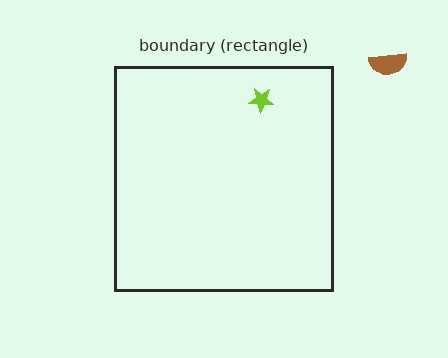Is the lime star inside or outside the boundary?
Inside.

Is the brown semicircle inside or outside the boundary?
Outside.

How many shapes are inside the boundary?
1 inside, 1 outside.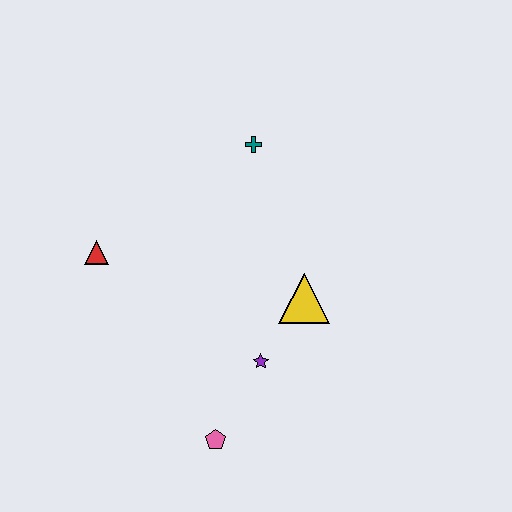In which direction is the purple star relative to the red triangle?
The purple star is to the right of the red triangle.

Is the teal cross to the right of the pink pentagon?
Yes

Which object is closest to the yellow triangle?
The purple star is closest to the yellow triangle.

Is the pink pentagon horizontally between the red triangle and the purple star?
Yes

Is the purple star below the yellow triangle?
Yes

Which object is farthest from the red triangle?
The pink pentagon is farthest from the red triangle.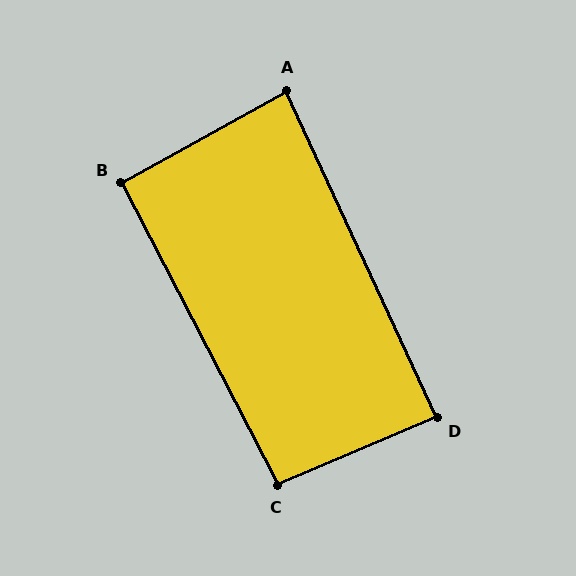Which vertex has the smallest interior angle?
A, at approximately 86 degrees.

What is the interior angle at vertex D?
Approximately 88 degrees (approximately right).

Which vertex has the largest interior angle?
C, at approximately 94 degrees.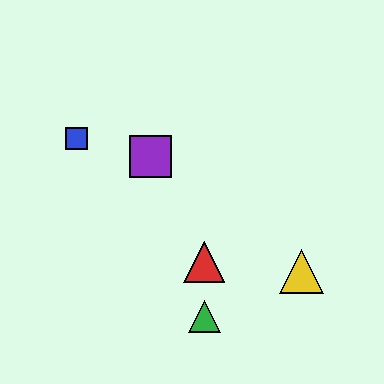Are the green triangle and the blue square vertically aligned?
No, the green triangle is at x≈204 and the blue square is at x≈77.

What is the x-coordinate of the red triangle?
The red triangle is at x≈204.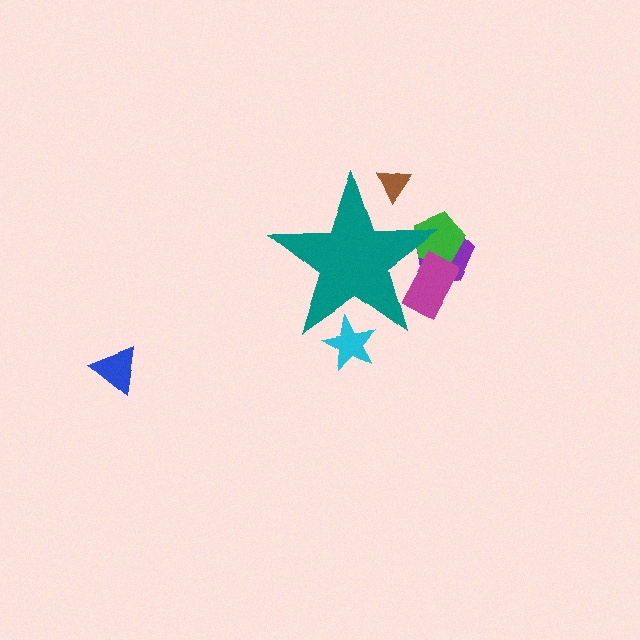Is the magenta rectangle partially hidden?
Yes, the magenta rectangle is partially hidden behind the teal star.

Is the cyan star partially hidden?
Yes, the cyan star is partially hidden behind the teal star.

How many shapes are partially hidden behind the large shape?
5 shapes are partially hidden.